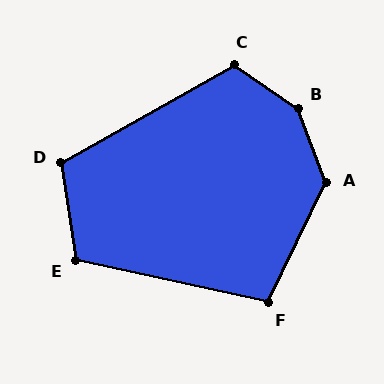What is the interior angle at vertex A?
Approximately 133 degrees (obtuse).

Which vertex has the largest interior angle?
B, at approximately 146 degrees.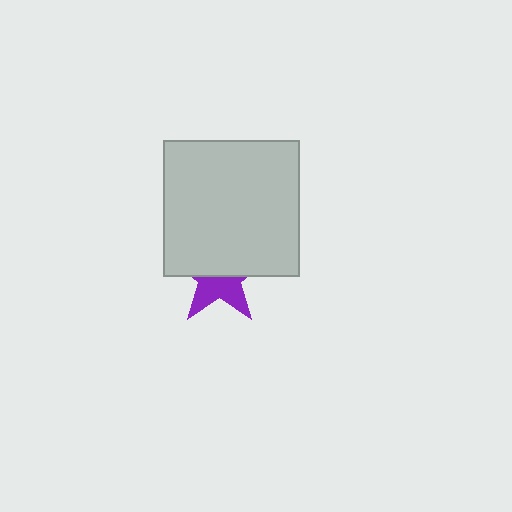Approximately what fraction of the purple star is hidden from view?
Roughly 57% of the purple star is hidden behind the light gray square.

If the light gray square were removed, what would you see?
You would see the complete purple star.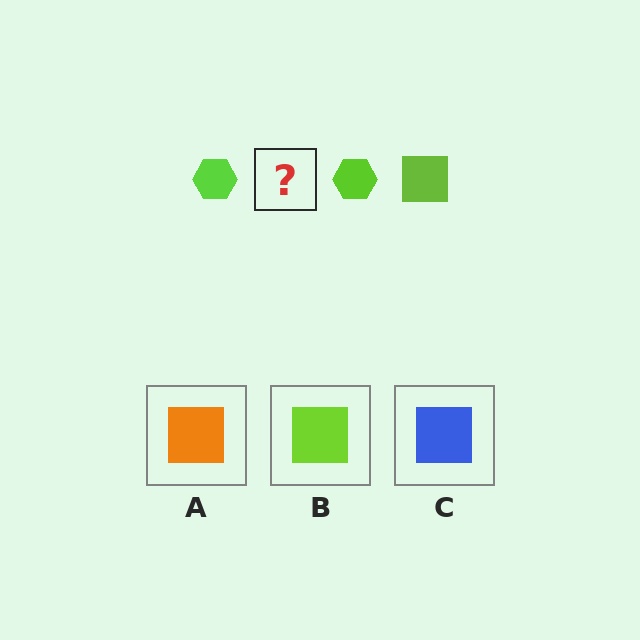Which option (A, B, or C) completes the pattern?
B.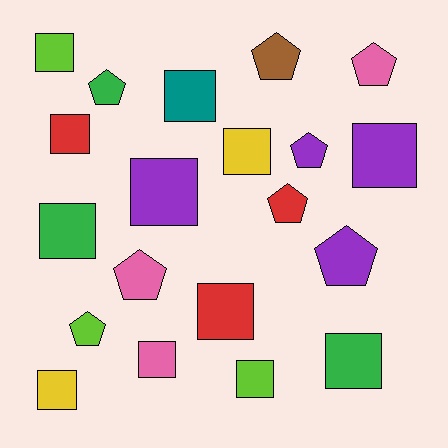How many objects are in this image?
There are 20 objects.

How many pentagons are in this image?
There are 8 pentagons.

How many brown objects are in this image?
There is 1 brown object.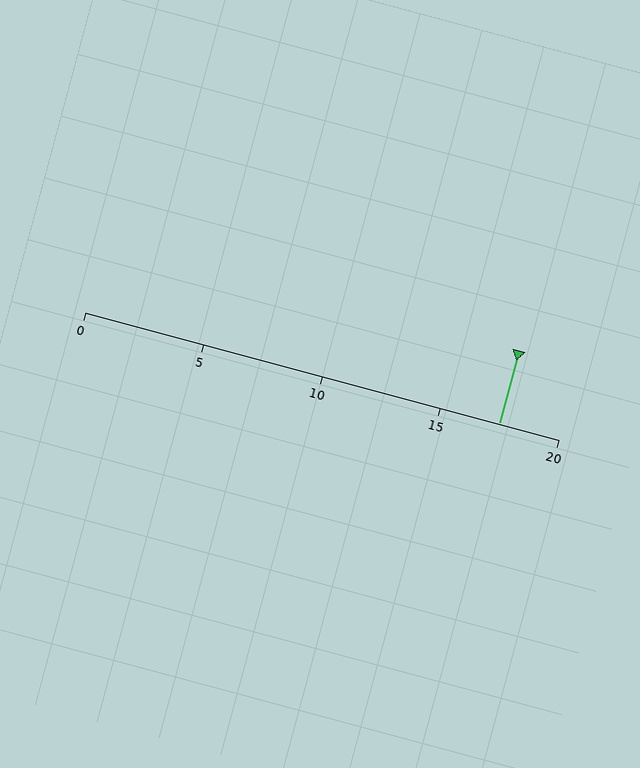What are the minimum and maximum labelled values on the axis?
The axis runs from 0 to 20.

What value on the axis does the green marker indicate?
The marker indicates approximately 17.5.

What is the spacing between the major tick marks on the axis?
The major ticks are spaced 5 apart.